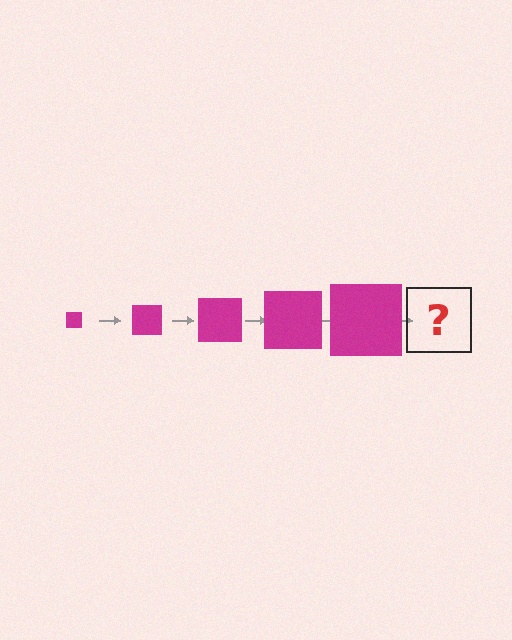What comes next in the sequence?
The next element should be a magenta square, larger than the previous one.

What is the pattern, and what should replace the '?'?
The pattern is that the square gets progressively larger each step. The '?' should be a magenta square, larger than the previous one.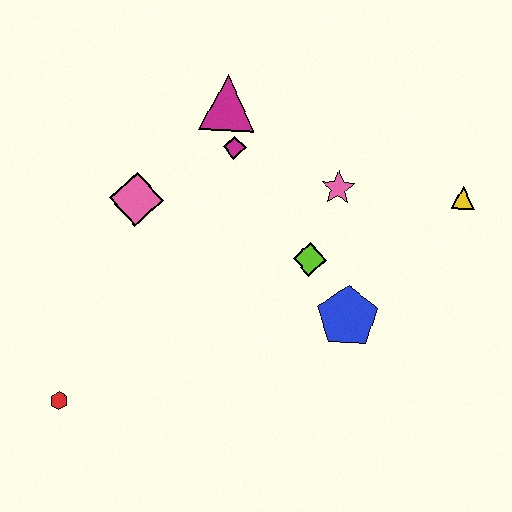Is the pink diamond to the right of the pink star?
No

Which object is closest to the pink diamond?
The magenta diamond is closest to the pink diamond.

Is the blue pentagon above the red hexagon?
Yes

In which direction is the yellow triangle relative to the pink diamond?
The yellow triangle is to the right of the pink diamond.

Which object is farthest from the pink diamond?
The yellow triangle is farthest from the pink diamond.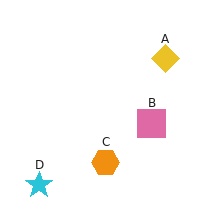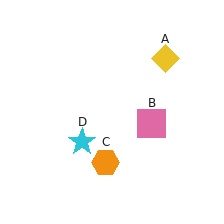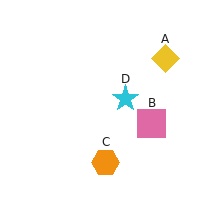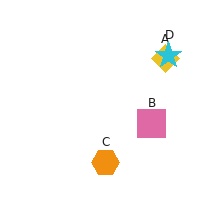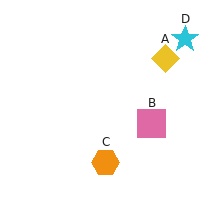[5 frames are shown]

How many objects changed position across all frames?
1 object changed position: cyan star (object D).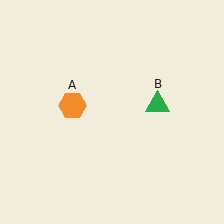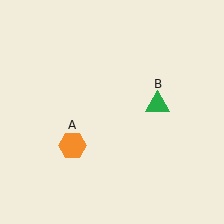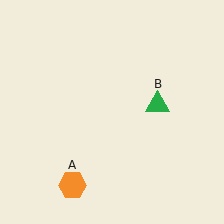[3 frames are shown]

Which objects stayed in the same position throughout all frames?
Green triangle (object B) remained stationary.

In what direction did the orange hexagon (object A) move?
The orange hexagon (object A) moved down.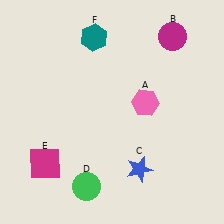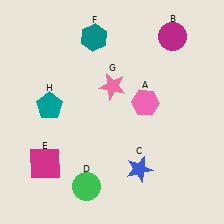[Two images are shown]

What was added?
A pink star (G), a teal pentagon (H) were added in Image 2.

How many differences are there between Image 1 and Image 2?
There are 2 differences between the two images.